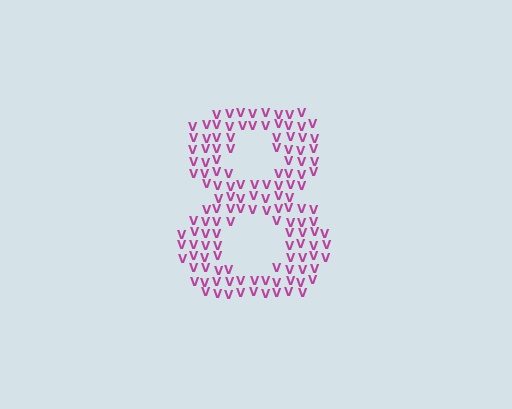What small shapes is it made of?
It is made of small letter V's.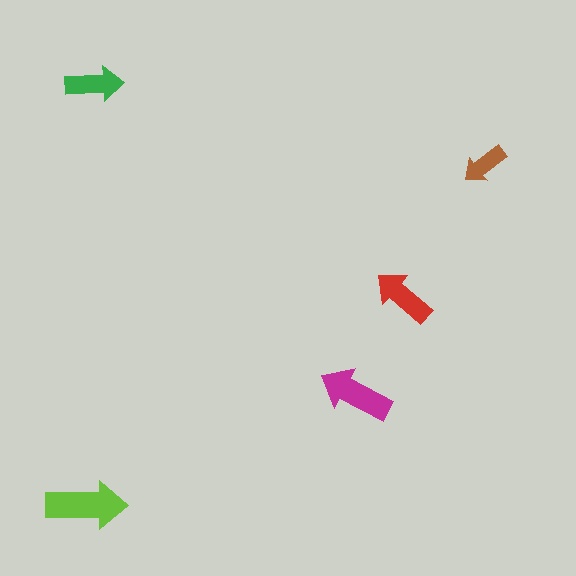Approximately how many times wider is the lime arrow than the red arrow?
About 1.5 times wider.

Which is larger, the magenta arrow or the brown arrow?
The magenta one.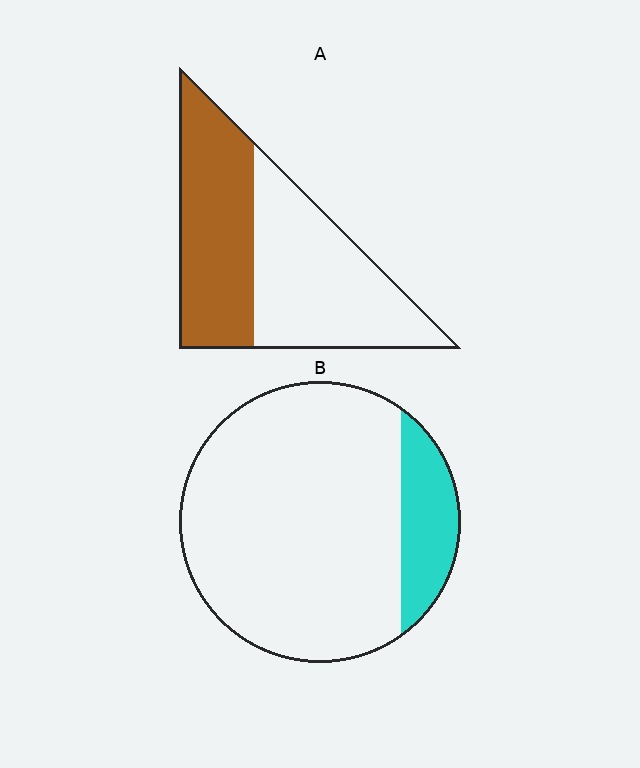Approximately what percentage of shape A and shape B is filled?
A is approximately 45% and B is approximately 15%.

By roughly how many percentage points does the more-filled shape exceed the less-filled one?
By roughly 30 percentage points (A over B).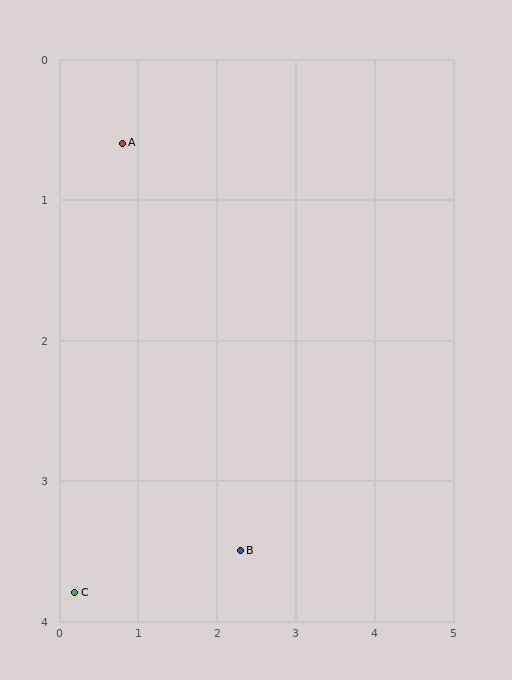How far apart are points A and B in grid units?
Points A and B are about 3.3 grid units apart.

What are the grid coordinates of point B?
Point B is at approximately (2.3, 3.5).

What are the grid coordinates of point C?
Point C is at approximately (0.2, 3.8).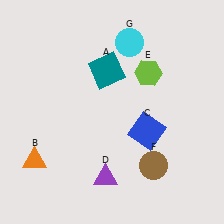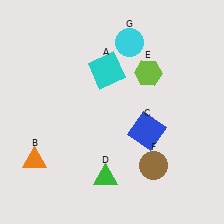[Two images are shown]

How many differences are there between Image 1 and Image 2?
There are 2 differences between the two images.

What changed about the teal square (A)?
In Image 1, A is teal. In Image 2, it changed to cyan.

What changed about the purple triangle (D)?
In Image 1, D is purple. In Image 2, it changed to green.